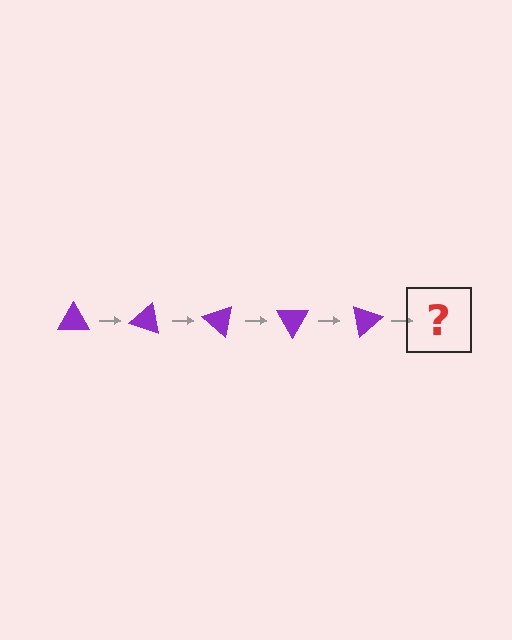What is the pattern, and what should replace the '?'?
The pattern is that the triangle rotates 20 degrees each step. The '?' should be a purple triangle rotated 100 degrees.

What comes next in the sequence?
The next element should be a purple triangle rotated 100 degrees.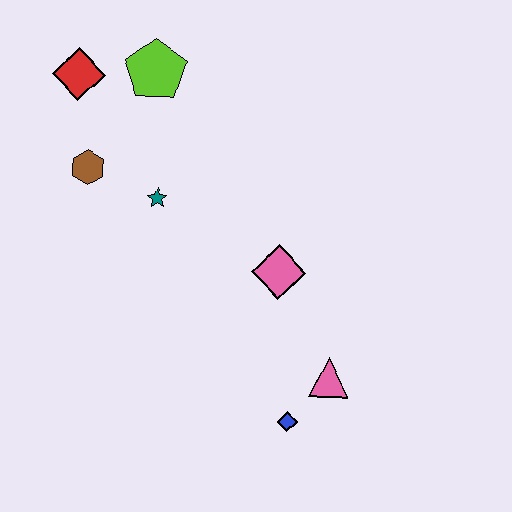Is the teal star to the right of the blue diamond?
No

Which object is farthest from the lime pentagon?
The blue diamond is farthest from the lime pentagon.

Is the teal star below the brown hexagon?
Yes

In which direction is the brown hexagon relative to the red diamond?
The brown hexagon is below the red diamond.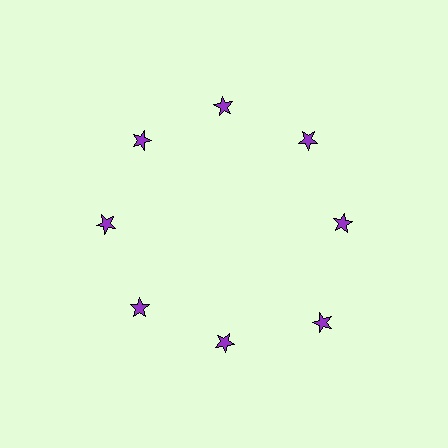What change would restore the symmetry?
The symmetry would be restored by moving it inward, back onto the ring so that all 8 stars sit at equal angles and equal distance from the center.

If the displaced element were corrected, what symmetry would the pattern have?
It would have 8-fold rotational symmetry — the pattern would map onto itself every 45 degrees.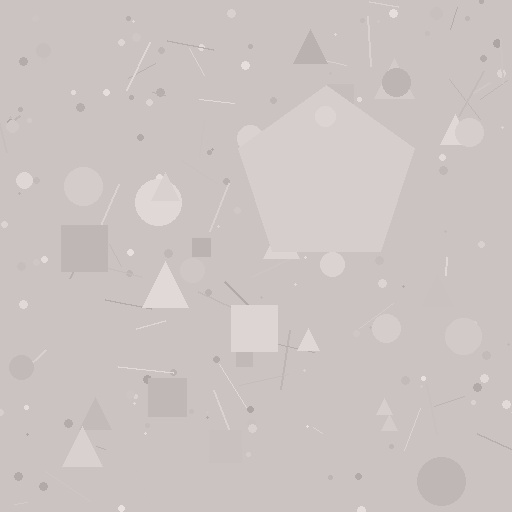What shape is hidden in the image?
A pentagon is hidden in the image.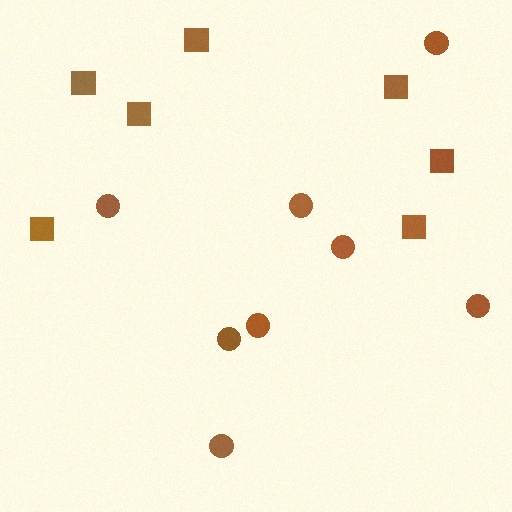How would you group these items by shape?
There are 2 groups: one group of circles (8) and one group of squares (7).